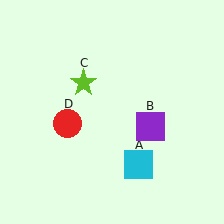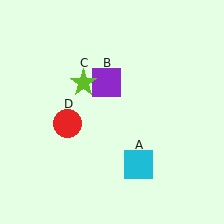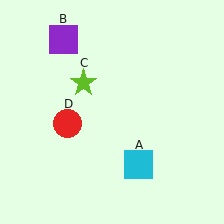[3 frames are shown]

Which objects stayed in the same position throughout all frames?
Cyan square (object A) and lime star (object C) and red circle (object D) remained stationary.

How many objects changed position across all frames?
1 object changed position: purple square (object B).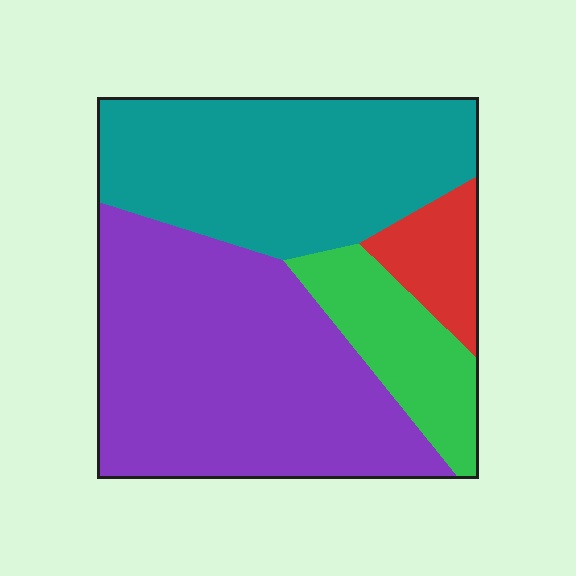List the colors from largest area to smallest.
From largest to smallest: purple, teal, green, red.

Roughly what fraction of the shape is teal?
Teal takes up between a quarter and a half of the shape.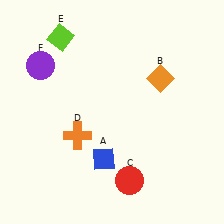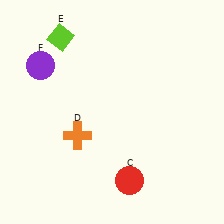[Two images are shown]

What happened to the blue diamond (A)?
The blue diamond (A) was removed in Image 2. It was in the bottom-left area of Image 1.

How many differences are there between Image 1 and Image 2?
There are 2 differences between the two images.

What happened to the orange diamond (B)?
The orange diamond (B) was removed in Image 2. It was in the top-right area of Image 1.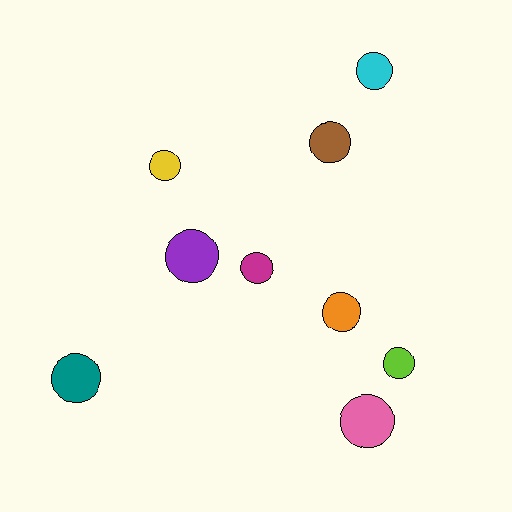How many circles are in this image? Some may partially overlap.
There are 9 circles.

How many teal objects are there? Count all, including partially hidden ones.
There is 1 teal object.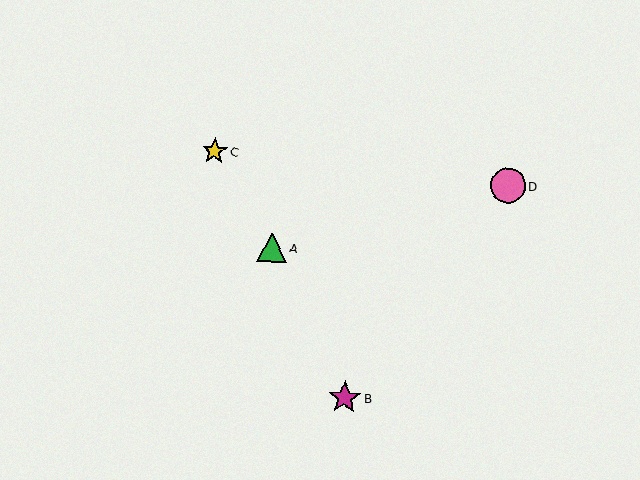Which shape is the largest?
The pink circle (labeled D) is the largest.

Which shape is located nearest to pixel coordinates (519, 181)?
The pink circle (labeled D) at (508, 186) is nearest to that location.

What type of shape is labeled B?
Shape B is a magenta star.